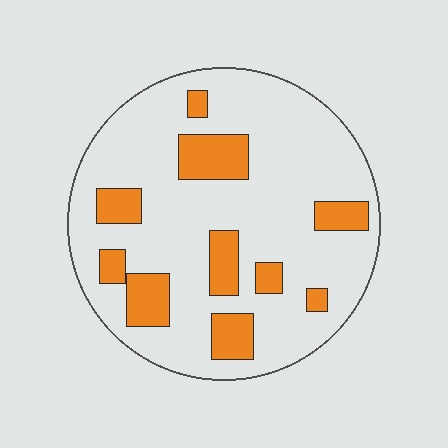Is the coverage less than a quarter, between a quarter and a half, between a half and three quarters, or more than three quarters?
Less than a quarter.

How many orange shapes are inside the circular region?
10.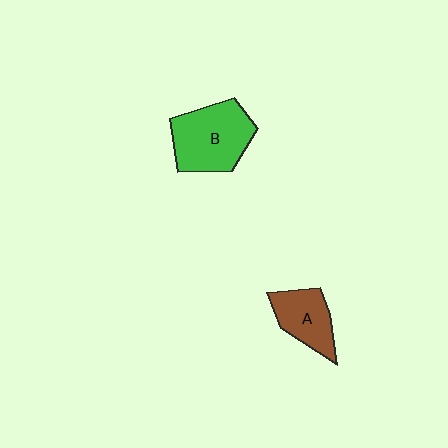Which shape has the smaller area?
Shape A (brown).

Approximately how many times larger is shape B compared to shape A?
Approximately 1.6 times.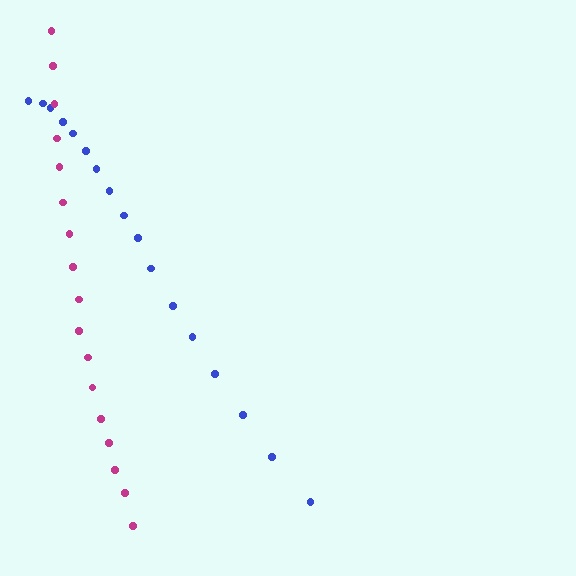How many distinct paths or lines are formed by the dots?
There are 2 distinct paths.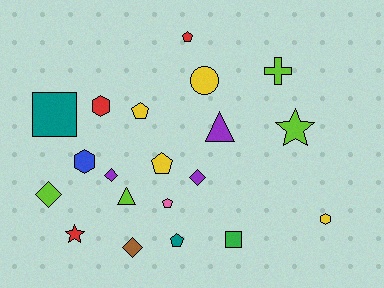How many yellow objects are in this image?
There are 4 yellow objects.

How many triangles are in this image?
There are 2 triangles.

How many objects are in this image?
There are 20 objects.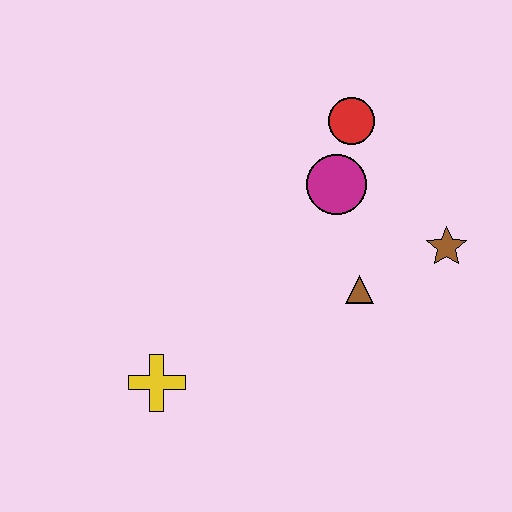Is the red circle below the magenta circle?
No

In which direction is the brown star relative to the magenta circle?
The brown star is to the right of the magenta circle.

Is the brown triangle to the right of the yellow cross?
Yes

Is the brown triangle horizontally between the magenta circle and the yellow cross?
No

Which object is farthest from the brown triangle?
The yellow cross is farthest from the brown triangle.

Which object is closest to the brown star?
The brown triangle is closest to the brown star.